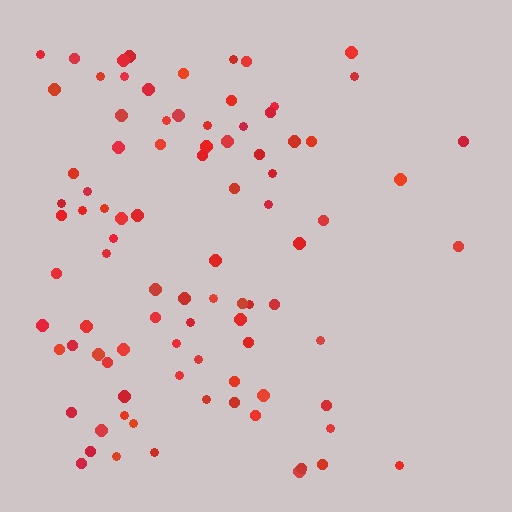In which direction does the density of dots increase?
From right to left, with the left side densest.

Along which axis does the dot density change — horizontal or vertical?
Horizontal.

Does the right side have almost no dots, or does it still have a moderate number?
Still a moderate number, just noticeably fewer than the left.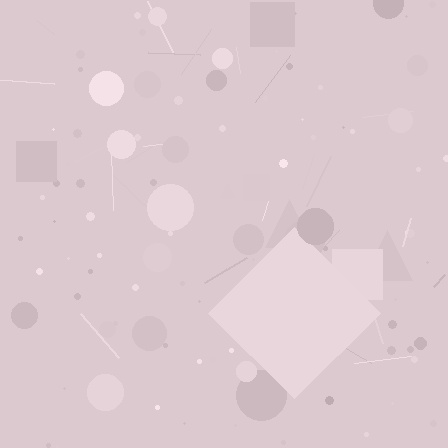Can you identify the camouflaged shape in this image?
The camouflaged shape is a diamond.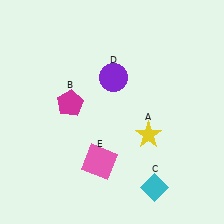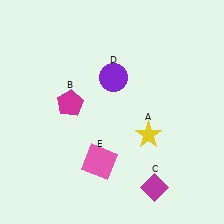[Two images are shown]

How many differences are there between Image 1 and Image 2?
There is 1 difference between the two images.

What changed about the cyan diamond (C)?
In Image 1, C is cyan. In Image 2, it changed to magenta.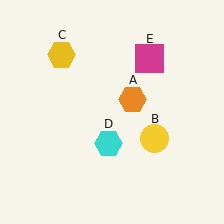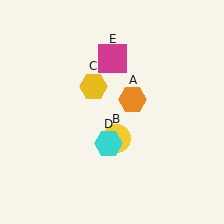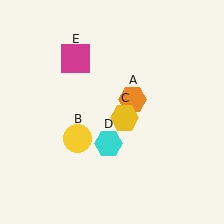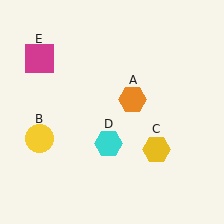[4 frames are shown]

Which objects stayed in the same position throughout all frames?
Orange hexagon (object A) and cyan hexagon (object D) remained stationary.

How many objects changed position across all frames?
3 objects changed position: yellow circle (object B), yellow hexagon (object C), magenta square (object E).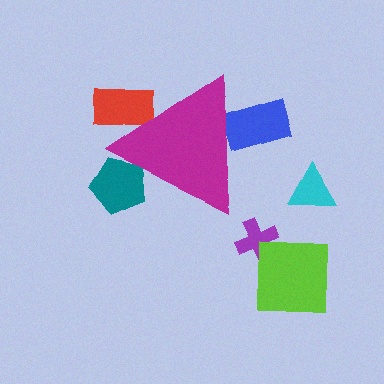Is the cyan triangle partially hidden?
No, the cyan triangle is fully visible.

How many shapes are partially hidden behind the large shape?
3 shapes are partially hidden.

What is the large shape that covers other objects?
A magenta triangle.